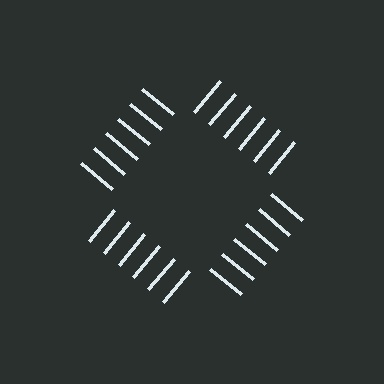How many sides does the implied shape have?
4 sides — the line-ends trace a square.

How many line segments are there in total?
24 — 6 along each of the 4 edges.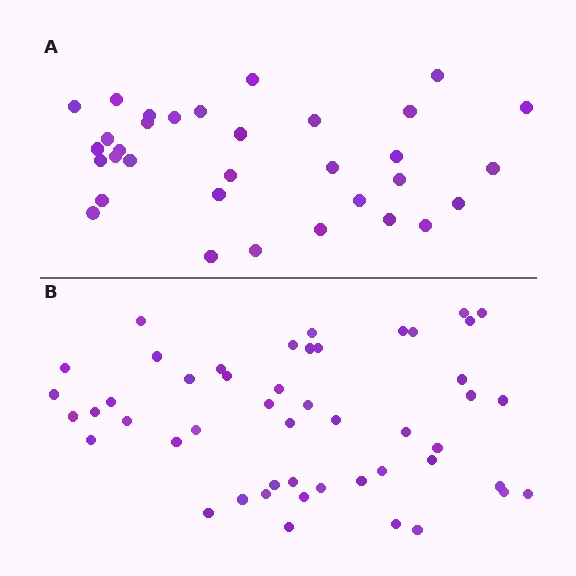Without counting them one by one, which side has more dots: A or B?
Region B (the bottom region) has more dots.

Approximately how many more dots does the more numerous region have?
Region B has approximately 15 more dots than region A.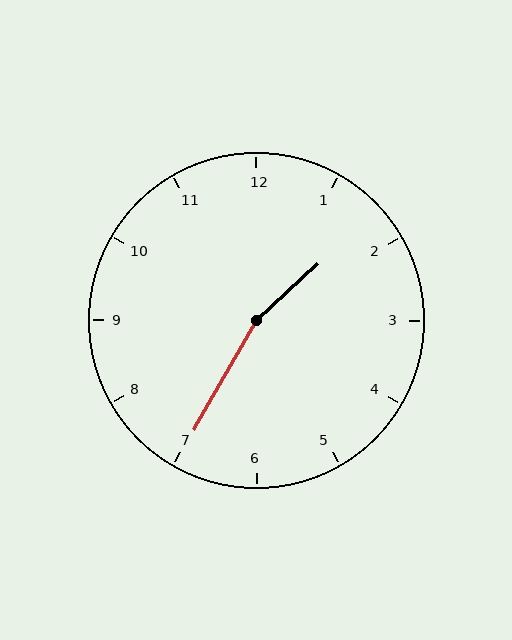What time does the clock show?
1:35.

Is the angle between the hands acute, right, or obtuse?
It is obtuse.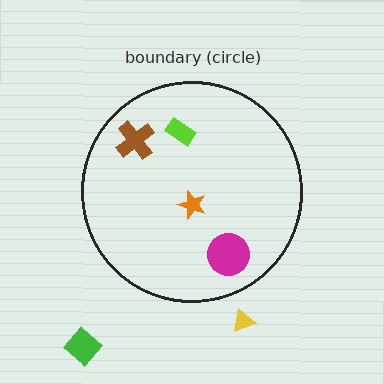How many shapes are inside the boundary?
4 inside, 2 outside.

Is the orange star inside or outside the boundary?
Inside.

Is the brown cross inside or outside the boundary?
Inside.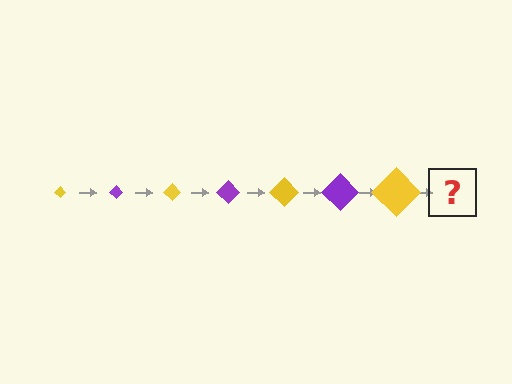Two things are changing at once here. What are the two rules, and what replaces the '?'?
The two rules are that the diamond grows larger each step and the color cycles through yellow and purple. The '?' should be a purple diamond, larger than the previous one.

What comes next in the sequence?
The next element should be a purple diamond, larger than the previous one.